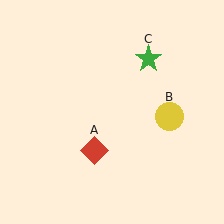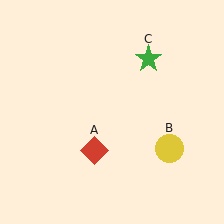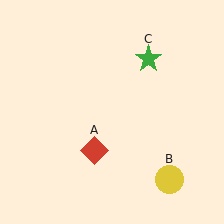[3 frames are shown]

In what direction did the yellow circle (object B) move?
The yellow circle (object B) moved down.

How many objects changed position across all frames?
1 object changed position: yellow circle (object B).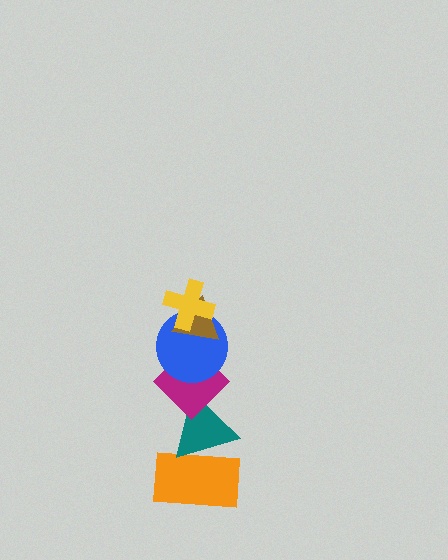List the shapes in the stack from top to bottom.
From top to bottom: the yellow cross, the brown triangle, the blue circle, the magenta diamond, the teal triangle, the orange rectangle.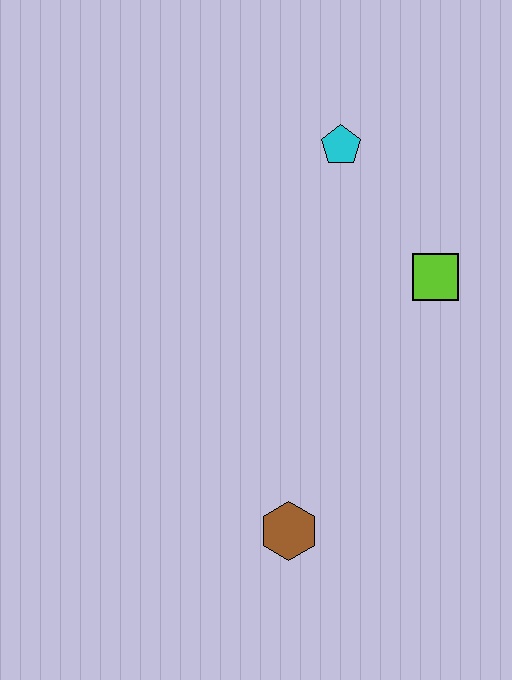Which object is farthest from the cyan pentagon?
The brown hexagon is farthest from the cyan pentagon.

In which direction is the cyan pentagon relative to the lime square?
The cyan pentagon is above the lime square.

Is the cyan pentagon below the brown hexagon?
No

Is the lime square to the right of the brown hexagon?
Yes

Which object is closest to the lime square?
The cyan pentagon is closest to the lime square.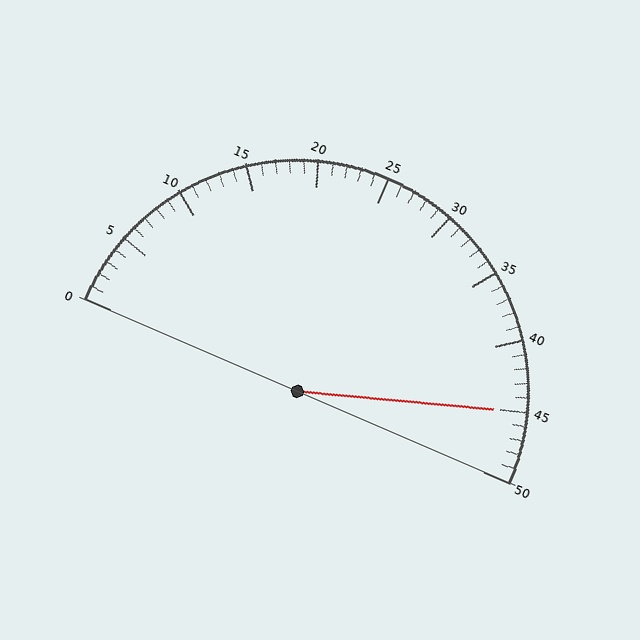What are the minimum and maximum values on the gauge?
The gauge ranges from 0 to 50.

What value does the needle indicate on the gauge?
The needle indicates approximately 45.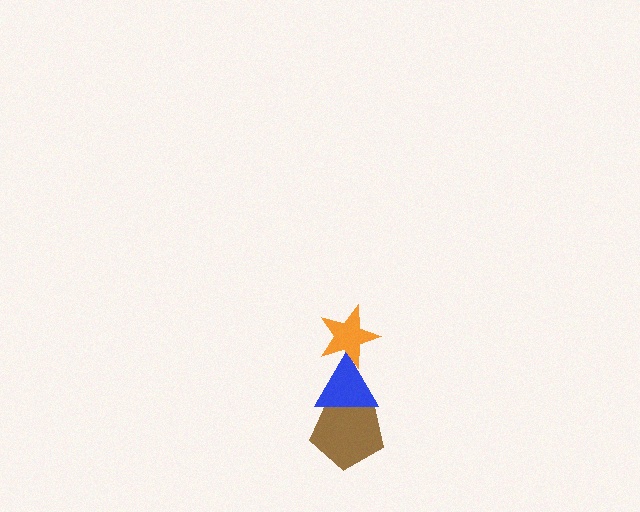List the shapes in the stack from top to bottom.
From top to bottom: the orange star, the blue triangle, the brown pentagon.